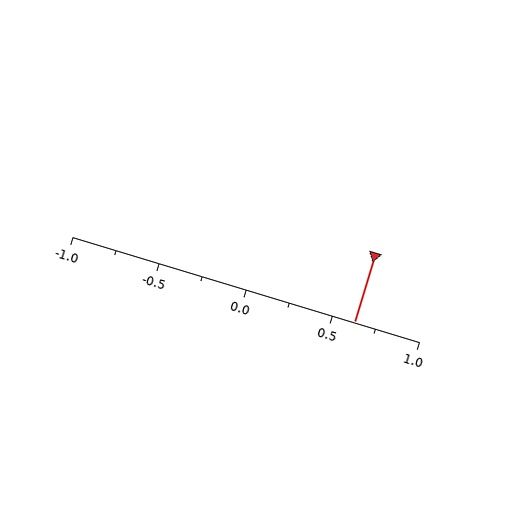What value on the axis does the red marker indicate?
The marker indicates approximately 0.62.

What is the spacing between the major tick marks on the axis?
The major ticks are spaced 0.5 apart.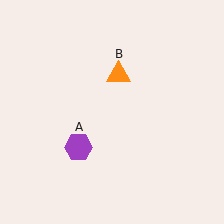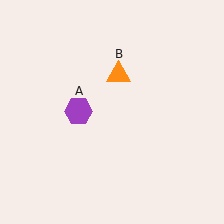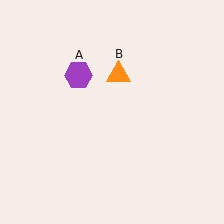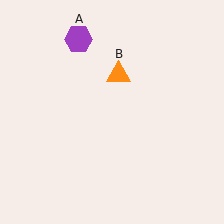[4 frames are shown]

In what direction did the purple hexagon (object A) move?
The purple hexagon (object A) moved up.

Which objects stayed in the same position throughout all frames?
Orange triangle (object B) remained stationary.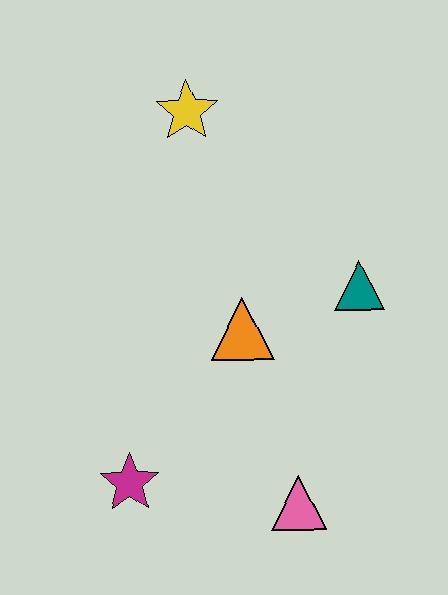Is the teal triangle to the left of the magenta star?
No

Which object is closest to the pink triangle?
The magenta star is closest to the pink triangle.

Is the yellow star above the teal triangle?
Yes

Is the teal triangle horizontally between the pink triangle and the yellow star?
No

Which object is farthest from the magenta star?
The yellow star is farthest from the magenta star.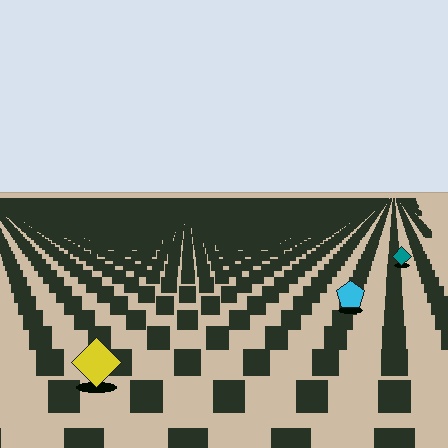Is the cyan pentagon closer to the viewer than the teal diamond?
Yes. The cyan pentagon is closer — you can tell from the texture gradient: the ground texture is coarser near it.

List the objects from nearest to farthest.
From nearest to farthest: the yellow diamond, the cyan pentagon, the teal diamond.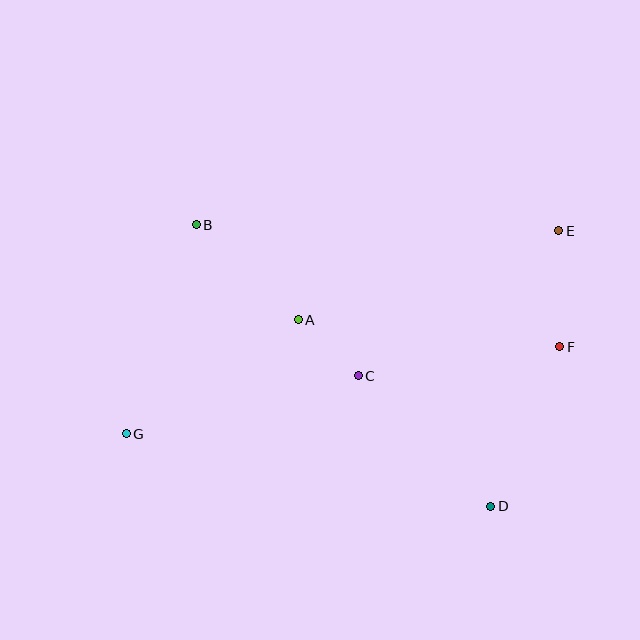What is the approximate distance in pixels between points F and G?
The distance between F and G is approximately 442 pixels.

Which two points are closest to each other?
Points A and C are closest to each other.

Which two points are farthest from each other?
Points E and G are farthest from each other.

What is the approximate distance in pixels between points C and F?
The distance between C and F is approximately 204 pixels.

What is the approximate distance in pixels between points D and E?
The distance between D and E is approximately 284 pixels.